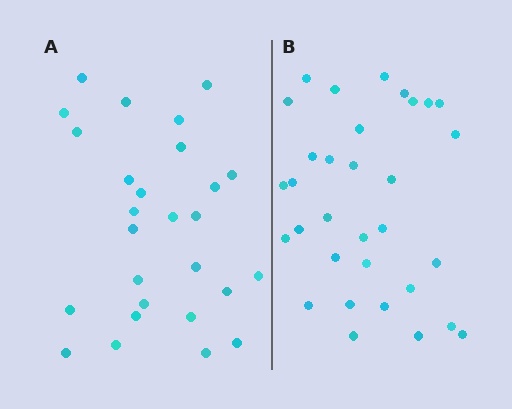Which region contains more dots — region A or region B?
Region B (the right region) has more dots.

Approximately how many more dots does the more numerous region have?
Region B has about 5 more dots than region A.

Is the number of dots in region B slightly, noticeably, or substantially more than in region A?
Region B has only slightly more — the two regions are fairly close. The ratio is roughly 1.2 to 1.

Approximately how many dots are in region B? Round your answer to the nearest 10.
About 30 dots. (The exact count is 32, which rounds to 30.)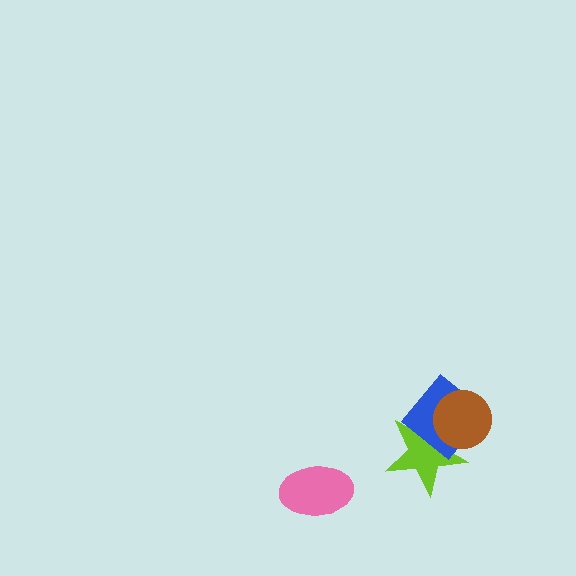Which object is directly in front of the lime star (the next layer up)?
The blue diamond is directly in front of the lime star.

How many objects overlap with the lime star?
2 objects overlap with the lime star.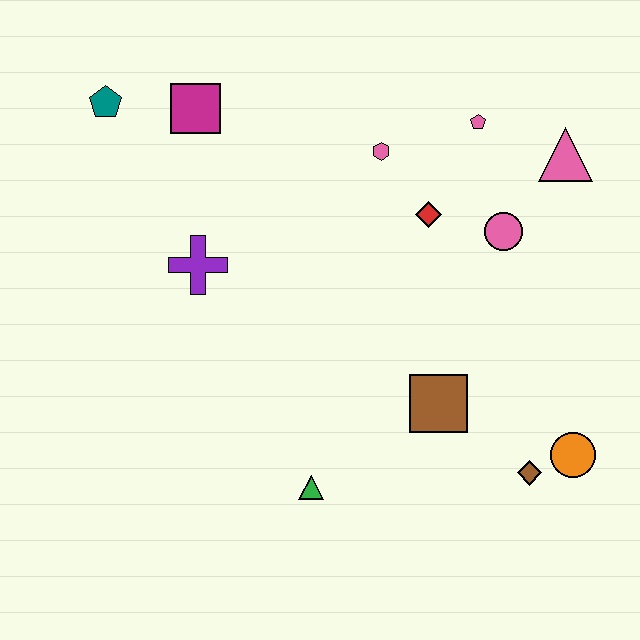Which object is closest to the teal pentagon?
The magenta square is closest to the teal pentagon.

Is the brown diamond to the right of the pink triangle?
No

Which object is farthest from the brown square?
The teal pentagon is farthest from the brown square.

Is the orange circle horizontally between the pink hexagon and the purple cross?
No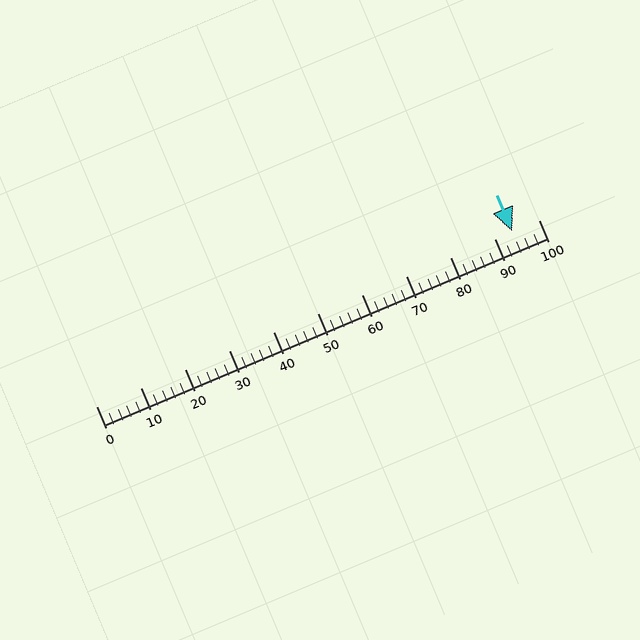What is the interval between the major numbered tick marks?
The major tick marks are spaced 10 units apart.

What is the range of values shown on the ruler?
The ruler shows values from 0 to 100.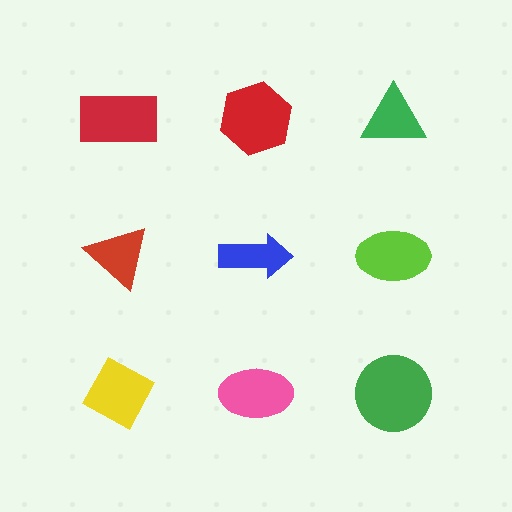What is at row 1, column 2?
A red hexagon.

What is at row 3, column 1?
A yellow diamond.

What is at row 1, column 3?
A green triangle.